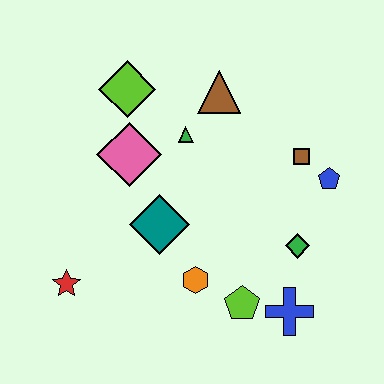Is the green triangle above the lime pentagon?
Yes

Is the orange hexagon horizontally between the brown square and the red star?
Yes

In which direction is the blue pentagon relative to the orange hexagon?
The blue pentagon is to the right of the orange hexagon.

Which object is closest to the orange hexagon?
The lime pentagon is closest to the orange hexagon.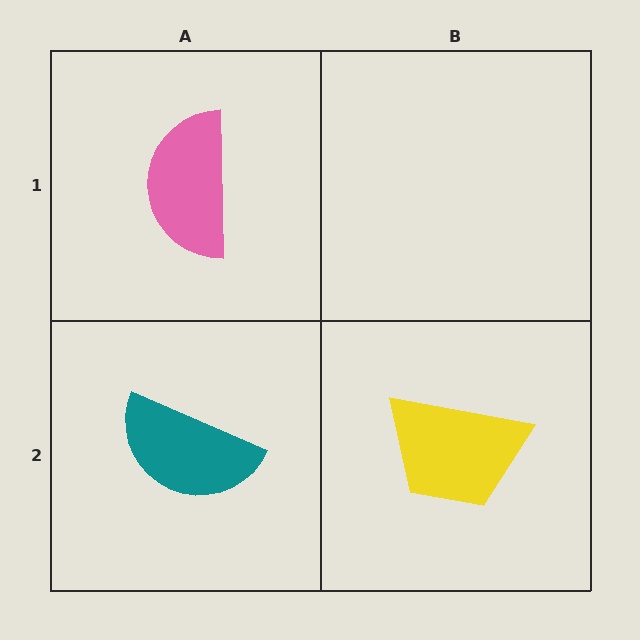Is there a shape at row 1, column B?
No, that cell is empty.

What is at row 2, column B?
A yellow trapezoid.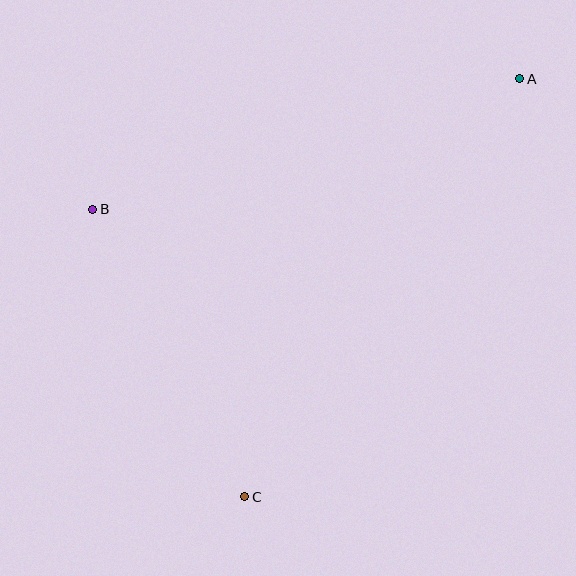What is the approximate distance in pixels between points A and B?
The distance between A and B is approximately 447 pixels.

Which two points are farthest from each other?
Points A and C are farthest from each other.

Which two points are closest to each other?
Points B and C are closest to each other.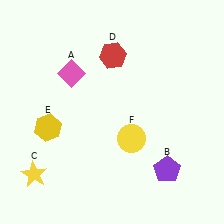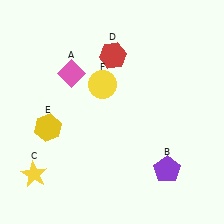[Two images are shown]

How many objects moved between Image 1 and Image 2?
1 object moved between the two images.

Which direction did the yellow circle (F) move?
The yellow circle (F) moved up.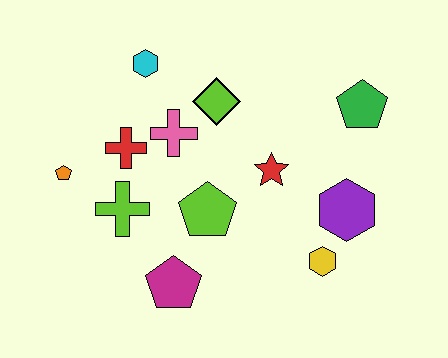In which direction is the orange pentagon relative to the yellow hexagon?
The orange pentagon is to the left of the yellow hexagon.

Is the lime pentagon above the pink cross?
No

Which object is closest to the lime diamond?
The pink cross is closest to the lime diamond.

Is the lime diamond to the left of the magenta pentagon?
No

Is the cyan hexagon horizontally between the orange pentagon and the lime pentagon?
Yes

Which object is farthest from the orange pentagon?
The green pentagon is farthest from the orange pentagon.